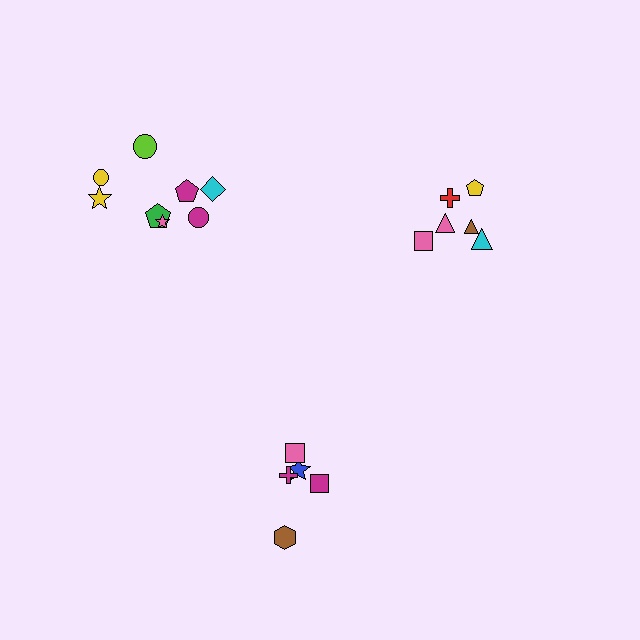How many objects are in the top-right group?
There are 6 objects.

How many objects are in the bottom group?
There are 5 objects.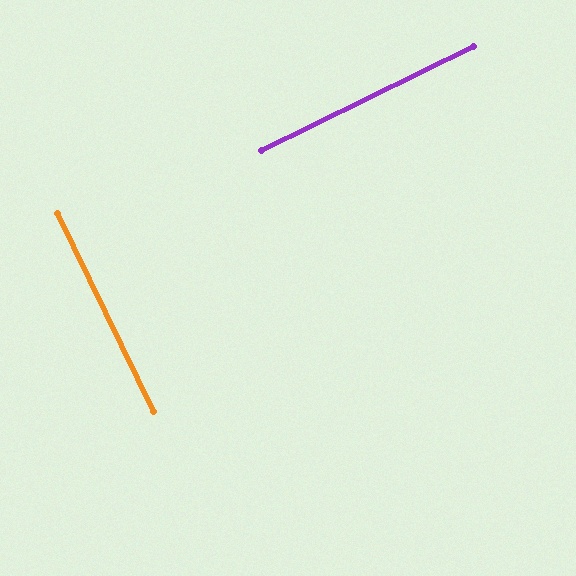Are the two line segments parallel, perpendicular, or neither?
Perpendicular — they meet at approximately 90°.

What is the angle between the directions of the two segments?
Approximately 90 degrees.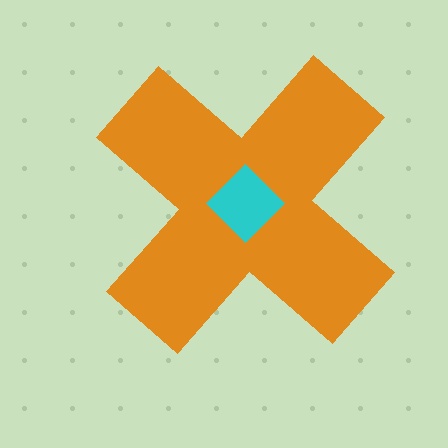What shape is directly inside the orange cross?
The cyan diamond.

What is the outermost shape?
The orange cross.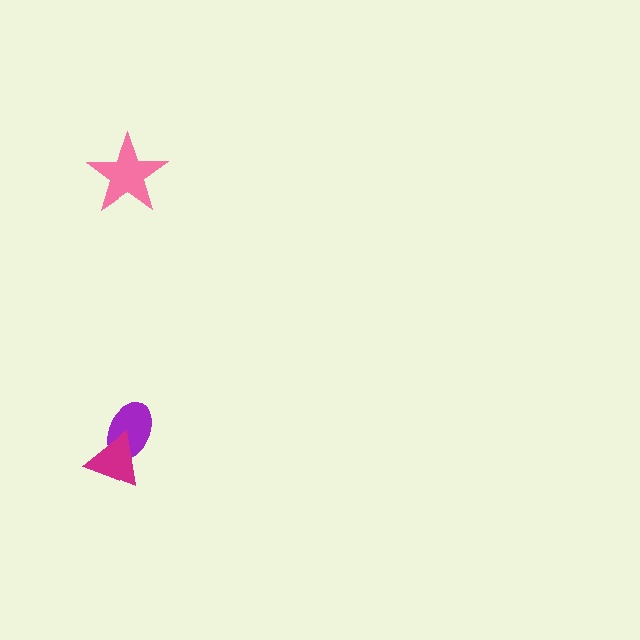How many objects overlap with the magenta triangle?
1 object overlaps with the magenta triangle.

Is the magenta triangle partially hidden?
No, no other shape covers it.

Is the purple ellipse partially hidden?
Yes, it is partially covered by another shape.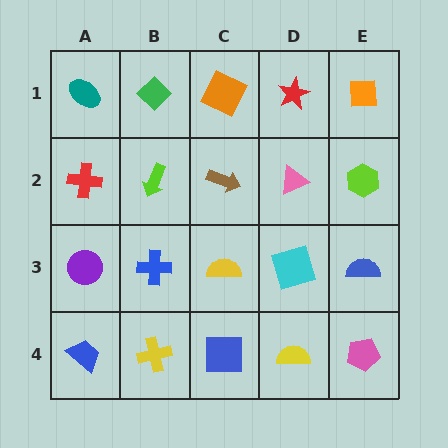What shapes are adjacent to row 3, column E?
A lime hexagon (row 2, column E), a pink pentagon (row 4, column E), a cyan square (row 3, column D).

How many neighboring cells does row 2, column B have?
4.